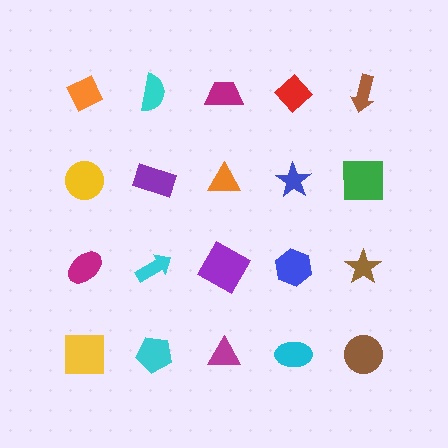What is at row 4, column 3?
A magenta triangle.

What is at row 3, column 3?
A purple square.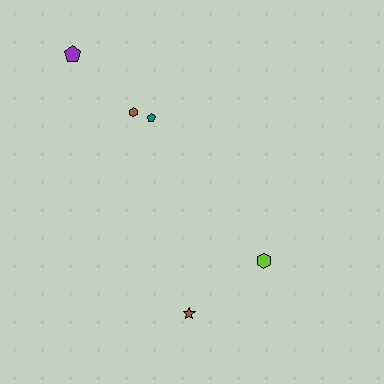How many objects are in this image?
There are 5 objects.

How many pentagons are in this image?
There are 2 pentagons.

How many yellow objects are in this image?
There are no yellow objects.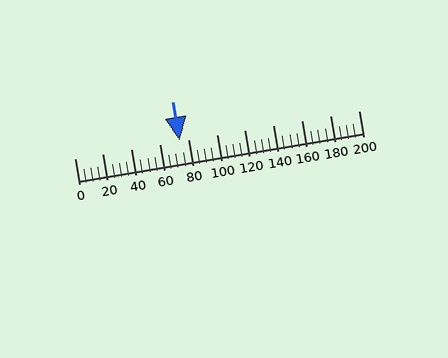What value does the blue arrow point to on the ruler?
The blue arrow points to approximately 74.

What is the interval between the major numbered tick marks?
The major tick marks are spaced 20 units apart.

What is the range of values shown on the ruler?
The ruler shows values from 0 to 200.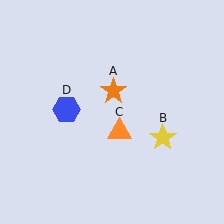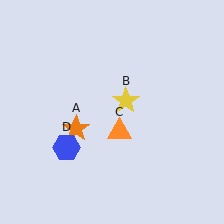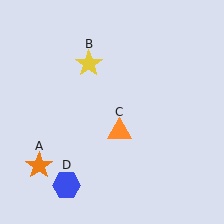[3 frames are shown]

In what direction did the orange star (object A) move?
The orange star (object A) moved down and to the left.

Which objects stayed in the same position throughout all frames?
Orange triangle (object C) remained stationary.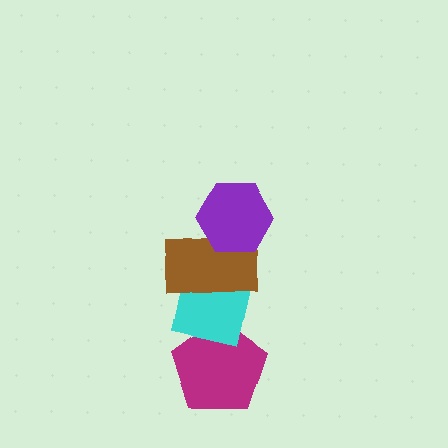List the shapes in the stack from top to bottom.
From top to bottom: the purple hexagon, the brown rectangle, the cyan square, the magenta pentagon.